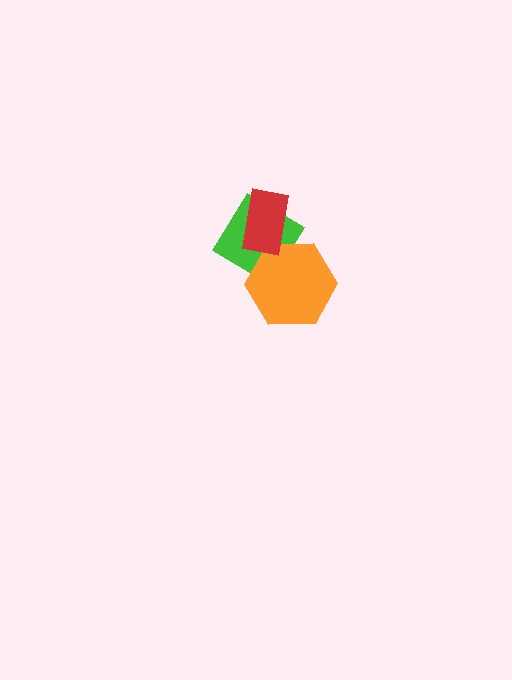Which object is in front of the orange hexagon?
The red rectangle is in front of the orange hexagon.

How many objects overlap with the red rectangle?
2 objects overlap with the red rectangle.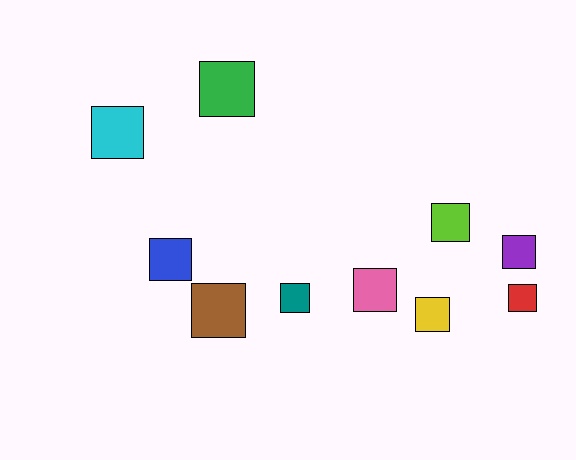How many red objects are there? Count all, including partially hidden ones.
There is 1 red object.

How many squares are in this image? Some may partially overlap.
There are 10 squares.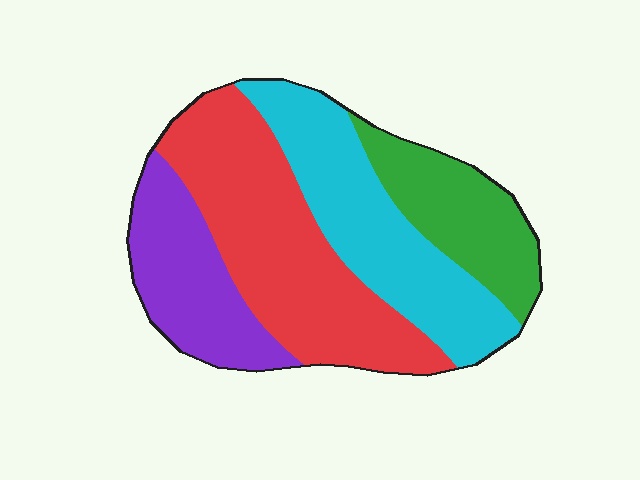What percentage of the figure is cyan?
Cyan covers 28% of the figure.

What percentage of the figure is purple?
Purple takes up between a sixth and a third of the figure.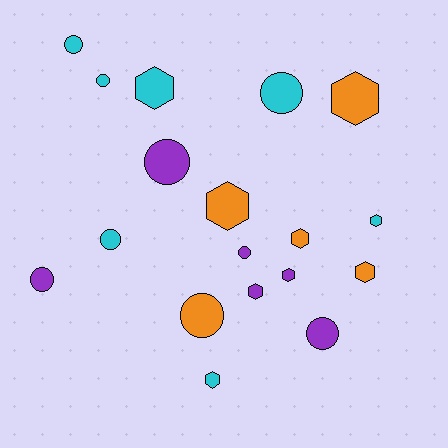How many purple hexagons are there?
There are 2 purple hexagons.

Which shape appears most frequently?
Hexagon, with 9 objects.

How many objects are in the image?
There are 18 objects.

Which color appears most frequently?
Cyan, with 7 objects.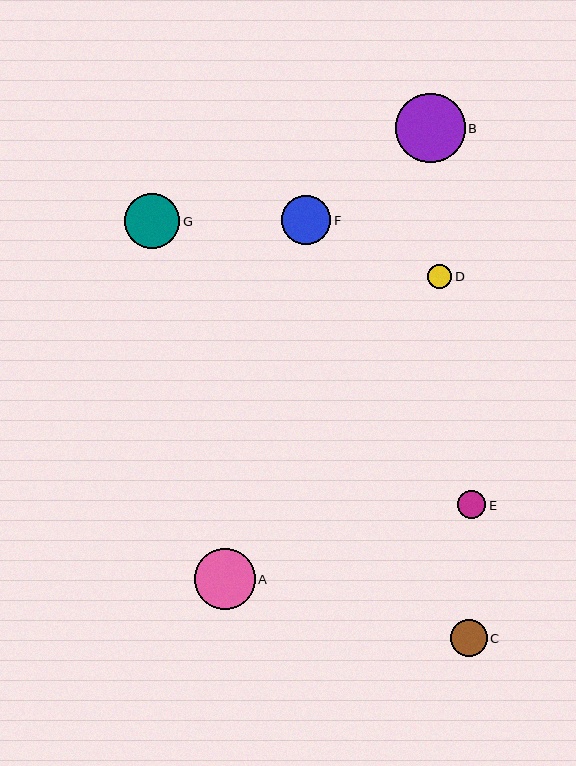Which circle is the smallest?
Circle D is the smallest with a size of approximately 24 pixels.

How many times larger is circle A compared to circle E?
Circle A is approximately 2.1 times the size of circle E.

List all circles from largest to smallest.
From largest to smallest: B, A, G, F, C, E, D.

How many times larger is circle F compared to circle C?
Circle F is approximately 1.3 times the size of circle C.